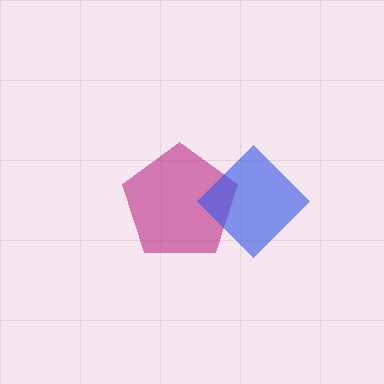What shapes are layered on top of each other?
The layered shapes are: a magenta pentagon, a blue diamond.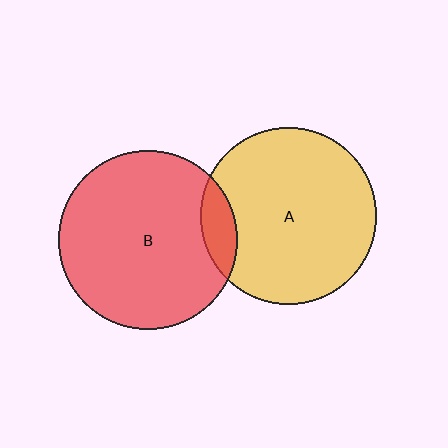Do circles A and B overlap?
Yes.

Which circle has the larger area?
Circle B (red).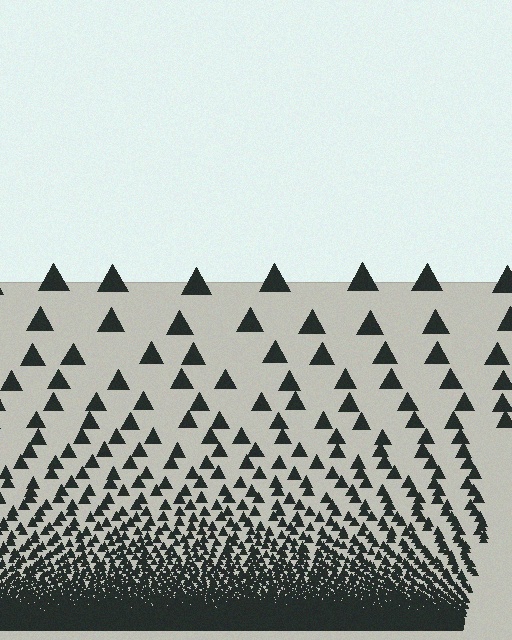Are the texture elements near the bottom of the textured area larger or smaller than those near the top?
Smaller. The gradient is inverted — elements near the bottom are smaller and denser.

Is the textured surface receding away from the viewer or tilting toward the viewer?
The surface appears to tilt toward the viewer. Texture elements get larger and sparser toward the top.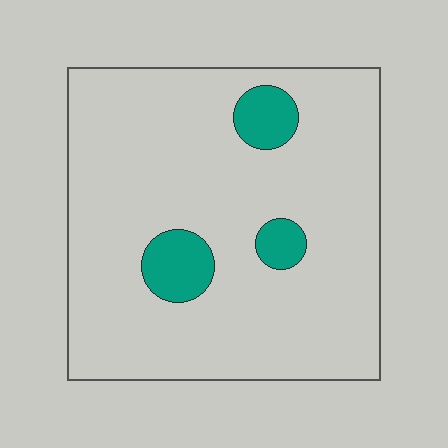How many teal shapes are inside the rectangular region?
3.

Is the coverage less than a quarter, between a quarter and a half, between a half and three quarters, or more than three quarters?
Less than a quarter.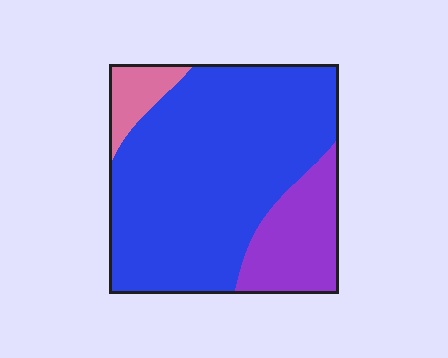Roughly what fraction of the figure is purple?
Purple covers roughly 20% of the figure.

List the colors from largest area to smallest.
From largest to smallest: blue, purple, pink.